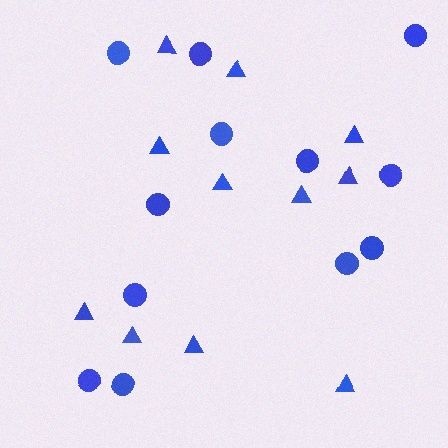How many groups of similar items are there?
There are 2 groups: one group of triangles (11) and one group of circles (12).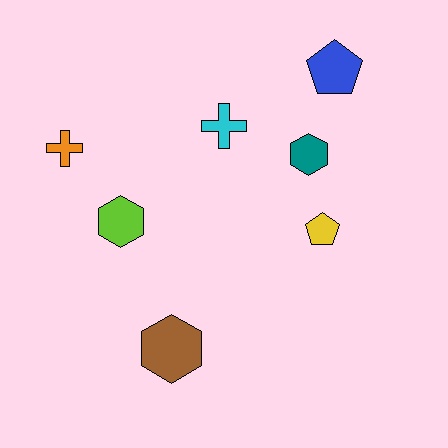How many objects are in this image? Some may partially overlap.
There are 7 objects.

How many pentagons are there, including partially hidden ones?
There are 2 pentagons.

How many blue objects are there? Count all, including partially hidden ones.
There is 1 blue object.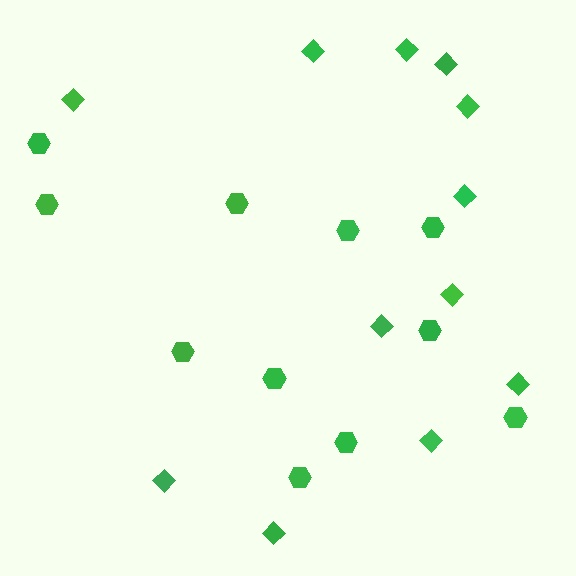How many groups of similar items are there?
There are 2 groups: one group of hexagons (11) and one group of diamonds (12).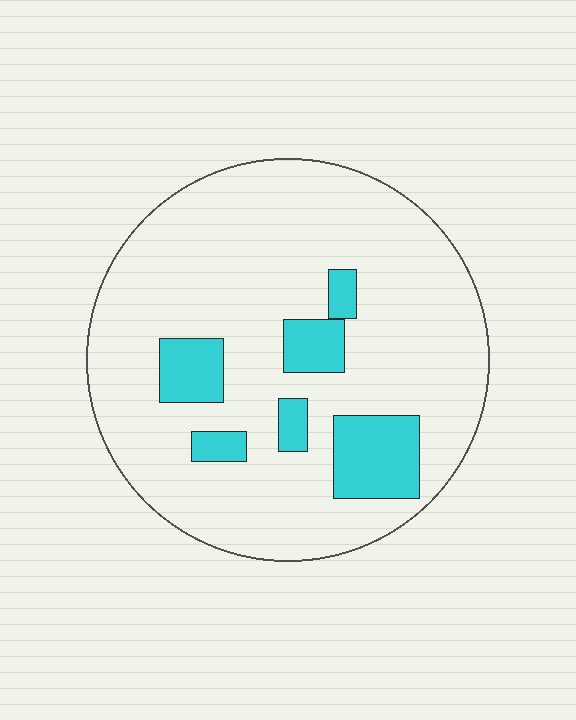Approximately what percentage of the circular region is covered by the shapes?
Approximately 15%.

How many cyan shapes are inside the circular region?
6.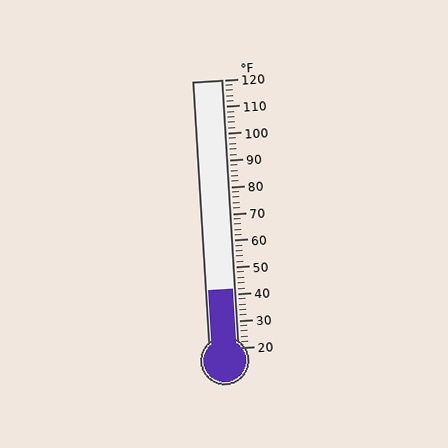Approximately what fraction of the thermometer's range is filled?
The thermometer is filled to approximately 20% of its range.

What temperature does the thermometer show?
The thermometer shows approximately 42°F.